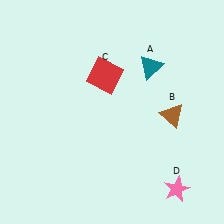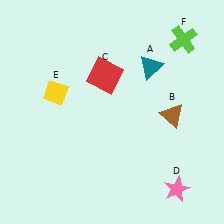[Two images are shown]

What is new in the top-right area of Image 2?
A lime cross (F) was added in the top-right area of Image 2.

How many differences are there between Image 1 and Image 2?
There are 2 differences between the two images.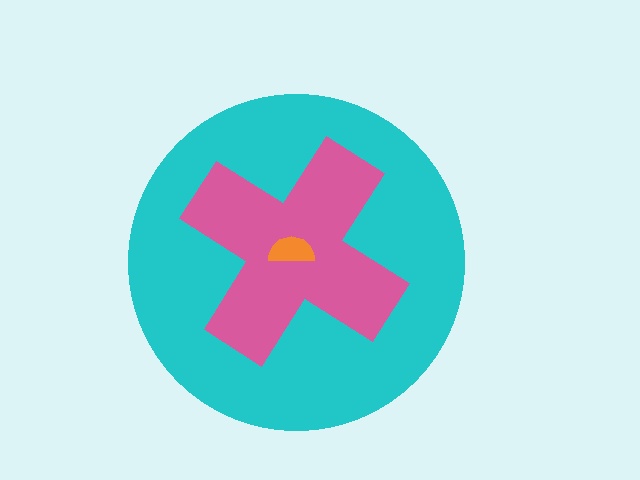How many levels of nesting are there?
3.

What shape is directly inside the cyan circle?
The pink cross.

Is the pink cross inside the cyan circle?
Yes.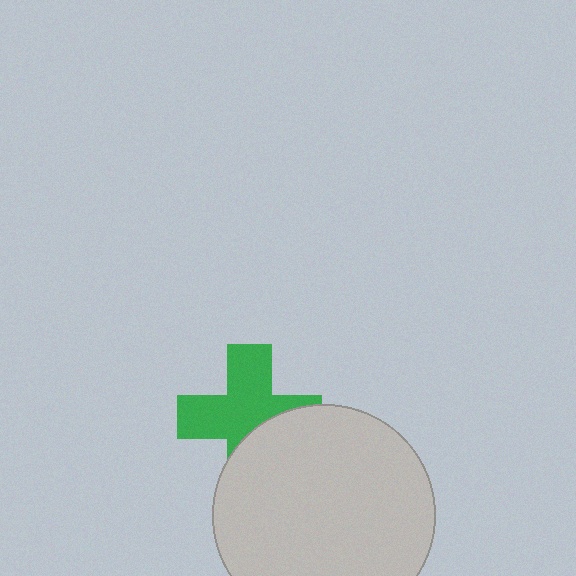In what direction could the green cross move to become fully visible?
The green cross could move up. That would shift it out from behind the light gray circle entirely.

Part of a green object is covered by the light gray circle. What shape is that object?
It is a cross.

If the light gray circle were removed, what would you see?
You would see the complete green cross.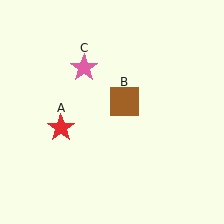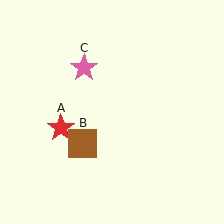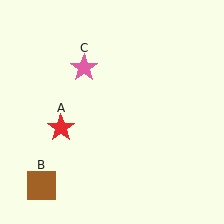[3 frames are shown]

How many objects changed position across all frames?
1 object changed position: brown square (object B).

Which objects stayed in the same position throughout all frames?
Red star (object A) and pink star (object C) remained stationary.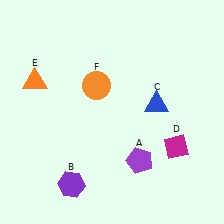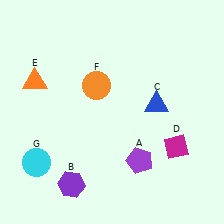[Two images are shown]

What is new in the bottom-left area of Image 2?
A cyan circle (G) was added in the bottom-left area of Image 2.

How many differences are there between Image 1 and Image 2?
There is 1 difference between the two images.